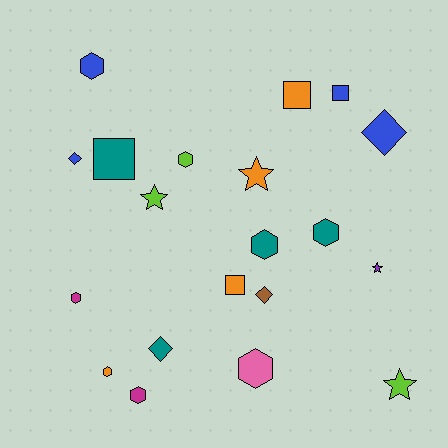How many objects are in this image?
There are 20 objects.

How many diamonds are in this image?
There are 4 diamonds.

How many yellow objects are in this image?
There are no yellow objects.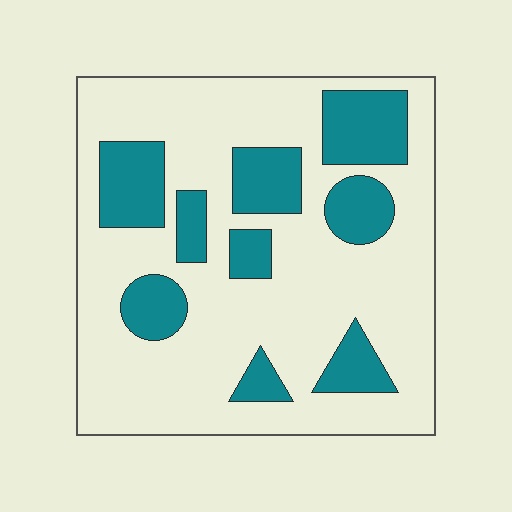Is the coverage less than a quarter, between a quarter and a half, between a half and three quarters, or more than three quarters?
Between a quarter and a half.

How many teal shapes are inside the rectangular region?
9.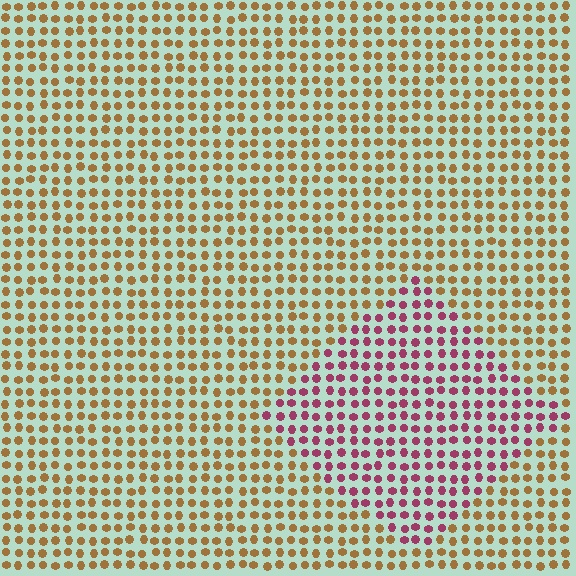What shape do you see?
I see a diamond.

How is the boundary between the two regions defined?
The boundary is defined purely by a slight shift in hue (about 60 degrees). Spacing, size, and orientation are identical on both sides.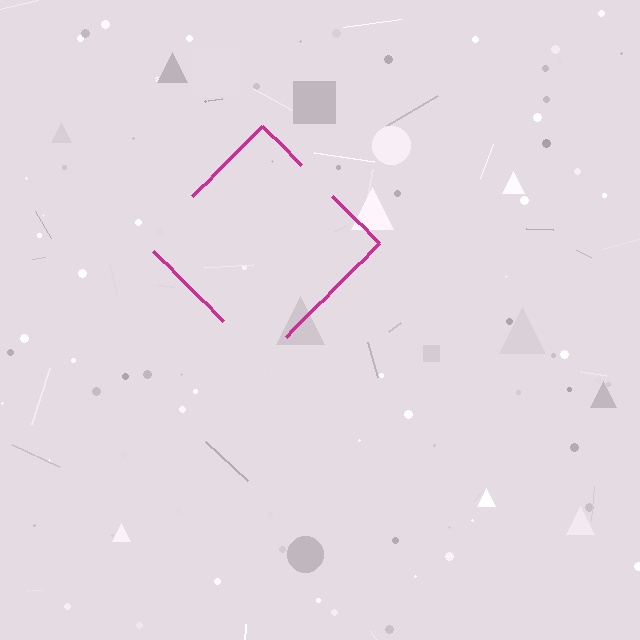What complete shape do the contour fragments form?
The contour fragments form a diamond.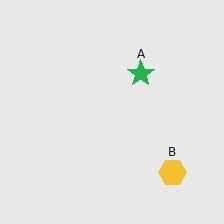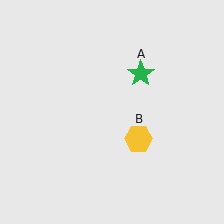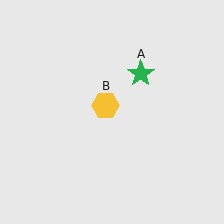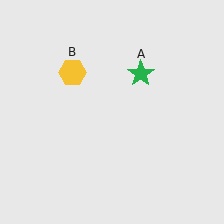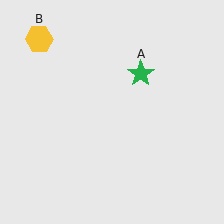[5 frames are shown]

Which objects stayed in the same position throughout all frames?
Green star (object A) remained stationary.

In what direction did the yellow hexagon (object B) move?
The yellow hexagon (object B) moved up and to the left.